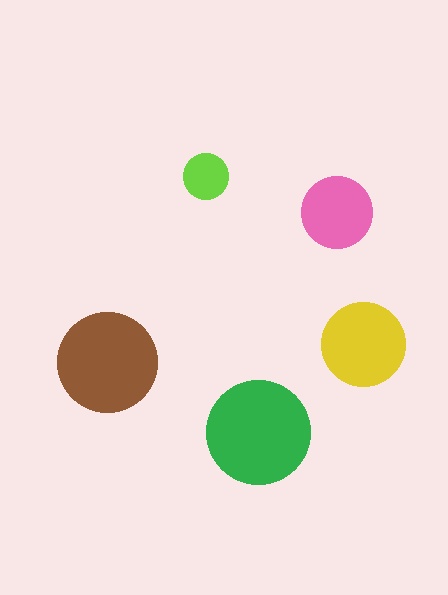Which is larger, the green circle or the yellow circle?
The green one.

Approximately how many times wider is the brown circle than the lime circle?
About 2 times wider.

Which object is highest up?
The lime circle is topmost.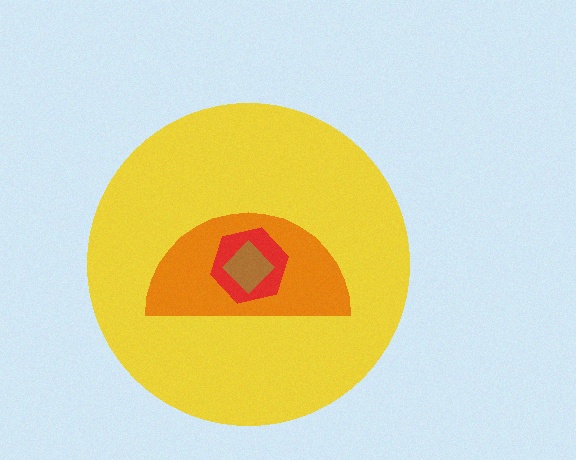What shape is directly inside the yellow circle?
The orange semicircle.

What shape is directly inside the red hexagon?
The brown diamond.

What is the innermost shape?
The brown diamond.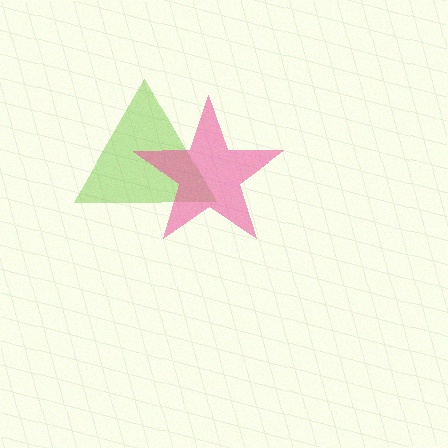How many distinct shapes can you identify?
There are 2 distinct shapes: a lime triangle, a pink star.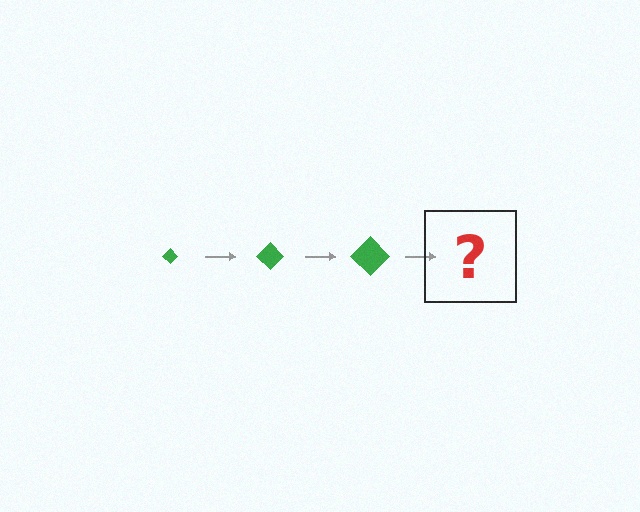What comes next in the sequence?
The next element should be a green diamond, larger than the previous one.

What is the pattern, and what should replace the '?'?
The pattern is that the diamond gets progressively larger each step. The '?' should be a green diamond, larger than the previous one.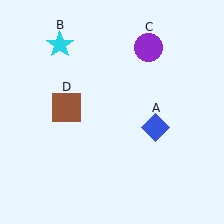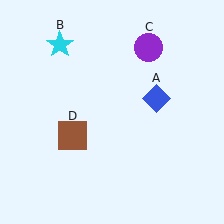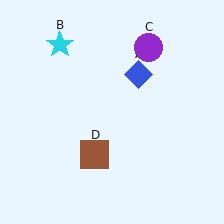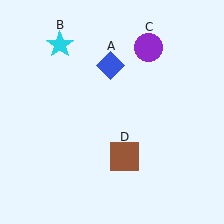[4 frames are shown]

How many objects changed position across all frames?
2 objects changed position: blue diamond (object A), brown square (object D).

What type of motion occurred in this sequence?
The blue diamond (object A), brown square (object D) rotated counterclockwise around the center of the scene.